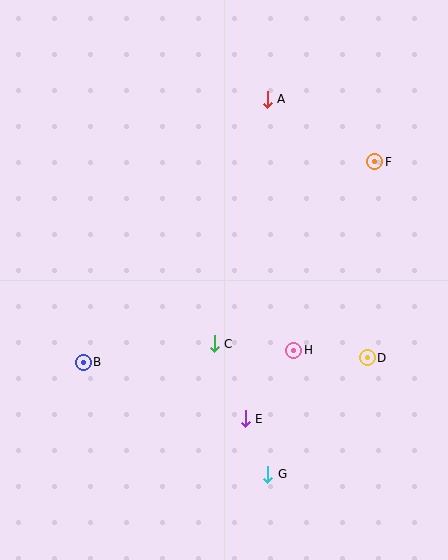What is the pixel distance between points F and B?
The distance between F and B is 354 pixels.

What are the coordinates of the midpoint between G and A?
The midpoint between G and A is at (267, 287).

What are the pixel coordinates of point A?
Point A is at (267, 99).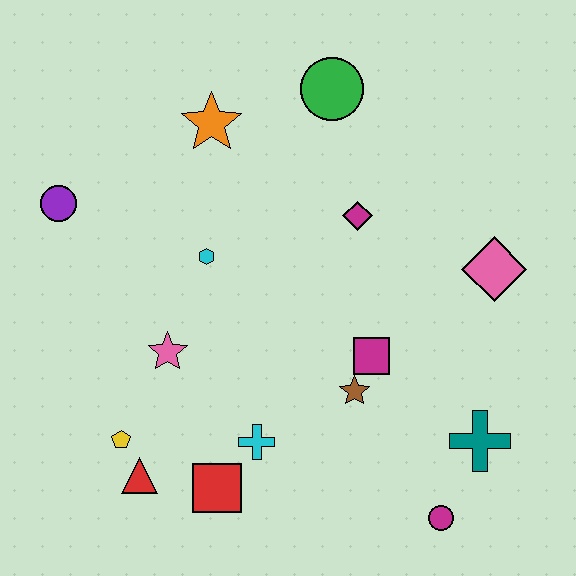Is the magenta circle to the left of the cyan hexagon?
No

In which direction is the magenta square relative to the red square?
The magenta square is to the right of the red square.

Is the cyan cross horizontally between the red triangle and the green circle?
Yes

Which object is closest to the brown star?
The magenta square is closest to the brown star.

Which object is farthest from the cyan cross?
The green circle is farthest from the cyan cross.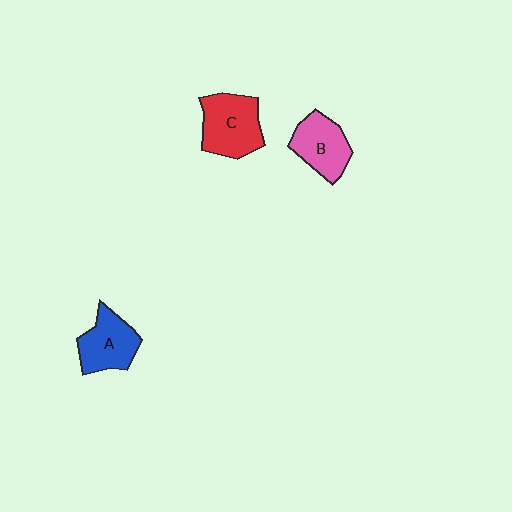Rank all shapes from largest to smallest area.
From largest to smallest: C (red), A (blue), B (pink).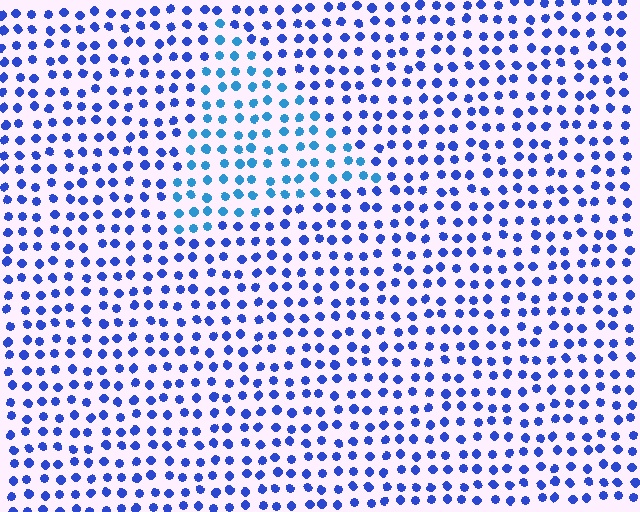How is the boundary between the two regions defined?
The boundary is defined purely by a slight shift in hue (about 29 degrees). Spacing, size, and orientation are identical on both sides.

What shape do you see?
I see a triangle.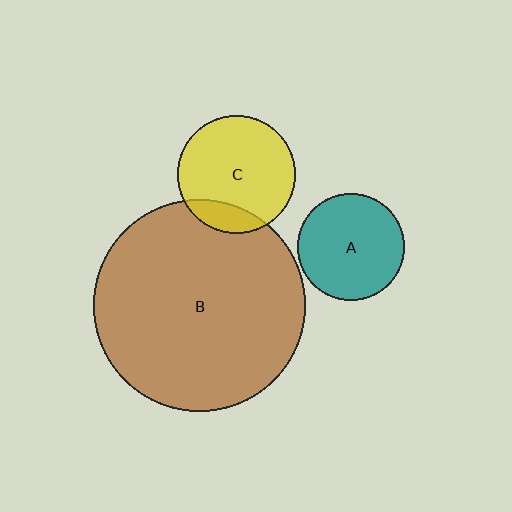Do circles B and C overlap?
Yes.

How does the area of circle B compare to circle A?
Approximately 3.9 times.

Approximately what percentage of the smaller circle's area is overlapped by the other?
Approximately 15%.